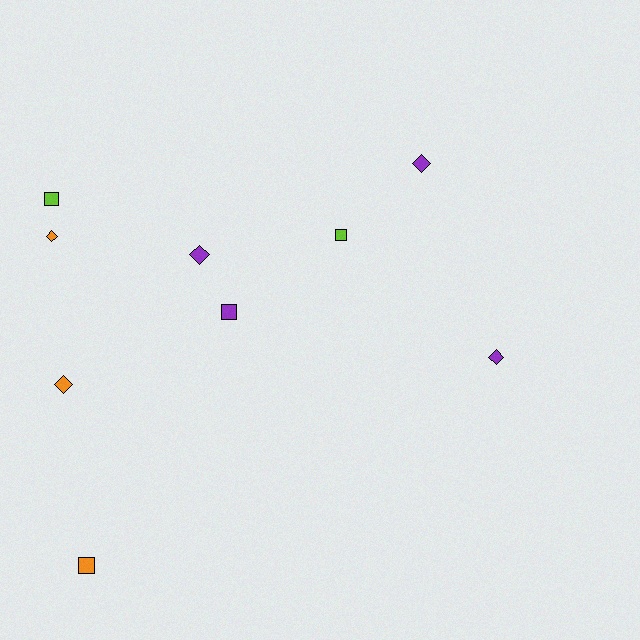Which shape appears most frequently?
Diamond, with 5 objects.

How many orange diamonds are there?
There are 2 orange diamonds.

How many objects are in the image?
There are 9 objects.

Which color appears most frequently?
Purple, with 4 objects.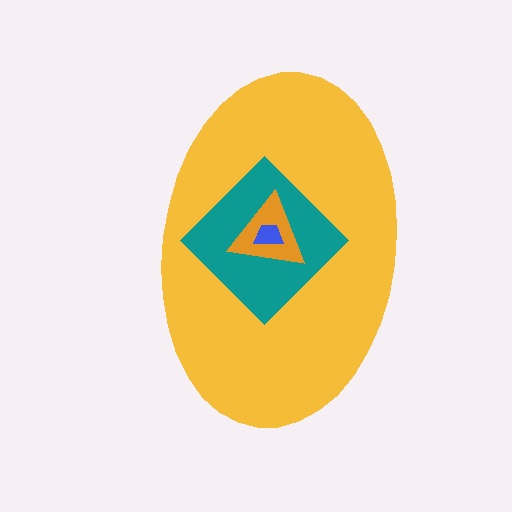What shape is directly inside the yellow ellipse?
The teal diamond.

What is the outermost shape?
The yellow ellipse.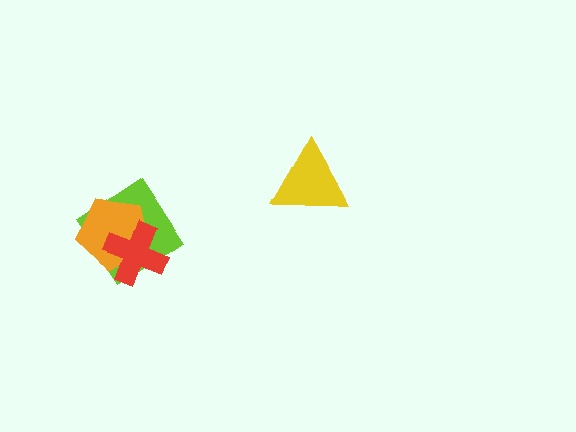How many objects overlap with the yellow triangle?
0 objects overlap with the yellow triangle.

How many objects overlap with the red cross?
2 objects overlap with the red cross.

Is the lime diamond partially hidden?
Yes, it is partially covered by another shape.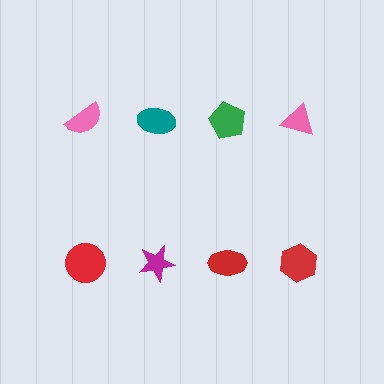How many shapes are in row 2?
4 shapes.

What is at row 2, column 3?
A red ellipse.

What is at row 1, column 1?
A pink semicircle.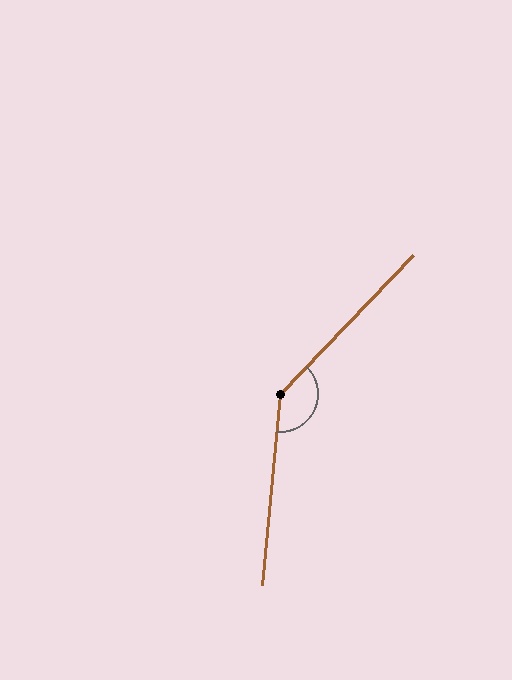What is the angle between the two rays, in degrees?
Approximately 141 degrees.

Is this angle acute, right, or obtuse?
It is obtuse.